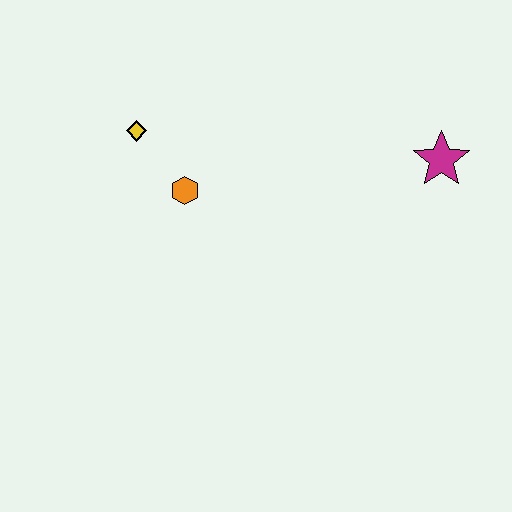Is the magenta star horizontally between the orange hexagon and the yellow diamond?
No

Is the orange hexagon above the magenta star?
No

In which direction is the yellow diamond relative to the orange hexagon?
The yellow diamond is above the orange hexagon.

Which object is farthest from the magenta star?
The yellow diamond is farthest from the magenta star.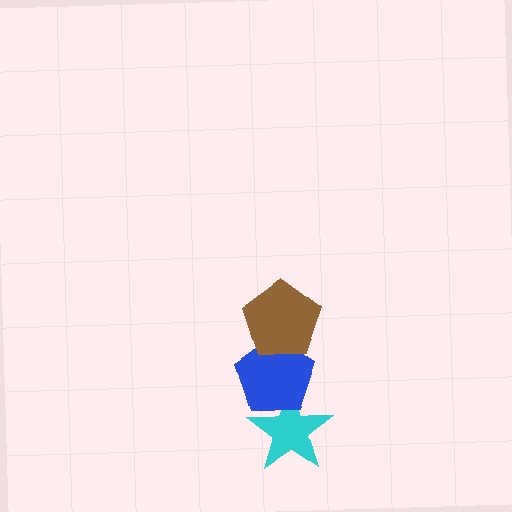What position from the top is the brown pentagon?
The brown pentagon is 1st from the top.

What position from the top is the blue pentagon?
The blue pentagon is 2nd from the top.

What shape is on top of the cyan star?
The blue pentagon is on top of the cyan star.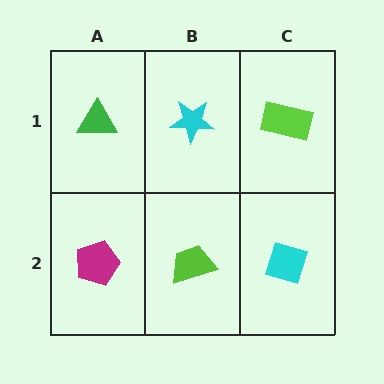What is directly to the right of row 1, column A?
A cyan star.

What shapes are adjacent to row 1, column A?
A magenta pentagon (row 2, column A), a cyan star (row 1, column B).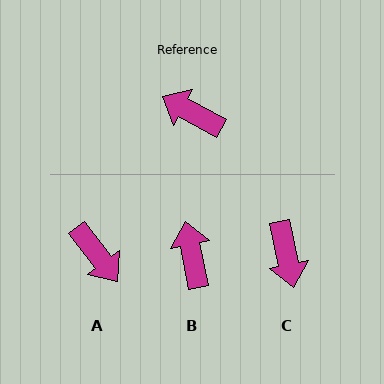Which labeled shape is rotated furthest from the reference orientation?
A, about 156 degrees away.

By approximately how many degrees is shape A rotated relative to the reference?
Approximately 156 degrees counter-clockwise.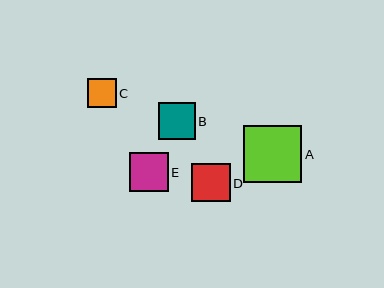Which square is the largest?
Square A is the largest with a size of approximately 58 pixels.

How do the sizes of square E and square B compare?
Square E and square B are approximately the same size.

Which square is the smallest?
Square C is the smallest with a size of approximately 29 pixels.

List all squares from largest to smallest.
From largest to smallest: A, E, D, B, C.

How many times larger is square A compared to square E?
Square A is approximately 1.5 times the size of square E.